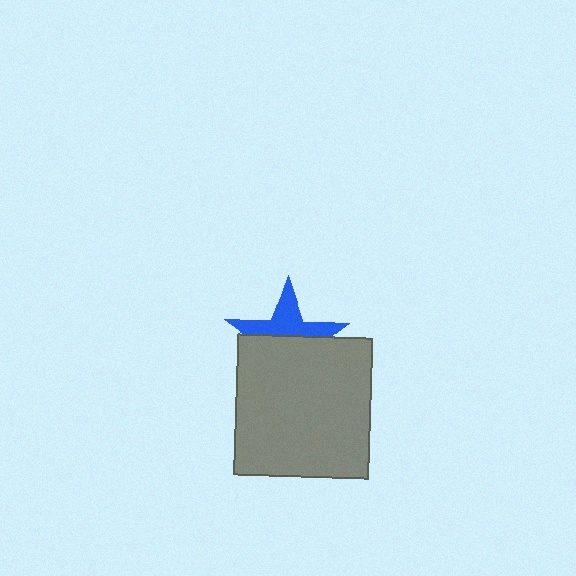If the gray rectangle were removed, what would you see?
You would see the complete blue star.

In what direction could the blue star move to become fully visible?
The blue star could move up. That would shift it out from behind the gray rectangle entirely.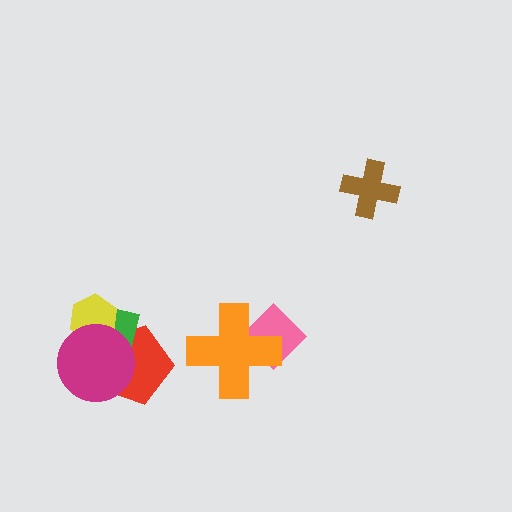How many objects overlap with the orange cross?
1 object overlaps with the orange cross.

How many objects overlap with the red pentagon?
2 objects overlap with the red pentagon.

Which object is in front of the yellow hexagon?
The magenta circle is in front of the yellow hexagon.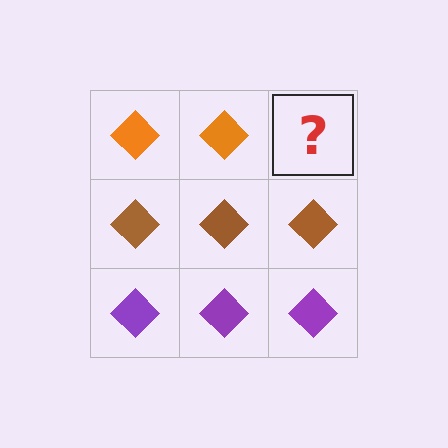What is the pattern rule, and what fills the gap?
The rule is that each row has a consistent color. The gap should be filled with an orange diamond.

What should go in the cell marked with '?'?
The missing cell should contain an orange diamond.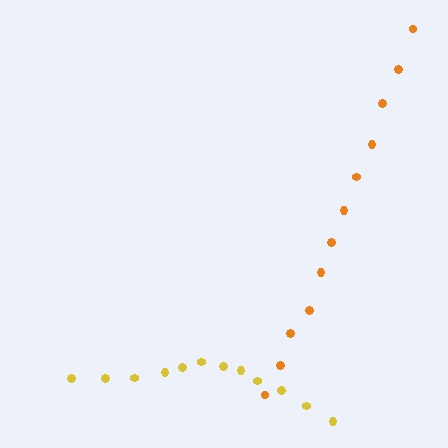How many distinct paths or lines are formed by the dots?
There are 2 distinct paths.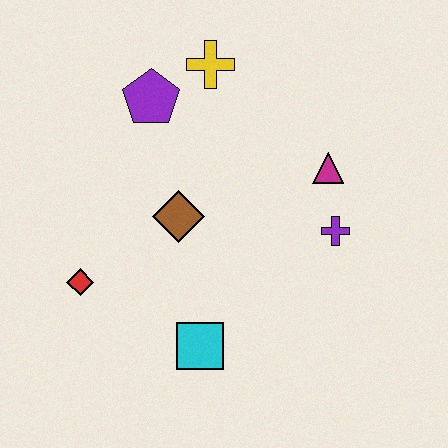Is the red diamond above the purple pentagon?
No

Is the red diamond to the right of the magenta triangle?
No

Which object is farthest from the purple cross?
The red diamond is farthest from the purple cross.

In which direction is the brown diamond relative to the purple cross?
The brown diamond is to the left of the purple cross.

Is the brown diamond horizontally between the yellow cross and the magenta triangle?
No